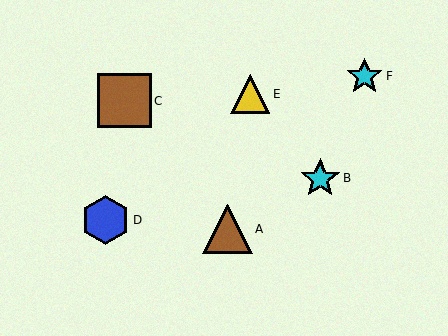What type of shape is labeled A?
Shape A is a brown triangle.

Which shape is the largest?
The brown square (labeled C) is the largest.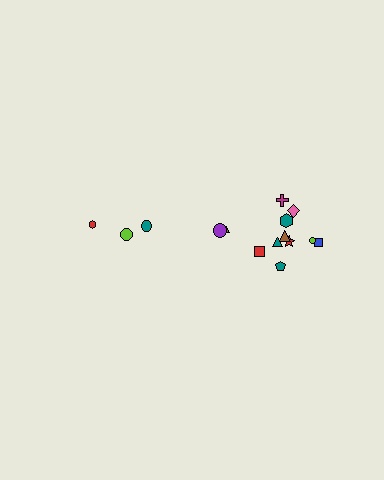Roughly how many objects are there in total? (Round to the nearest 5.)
Roughly 15 objects in total.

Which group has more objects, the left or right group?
The right group.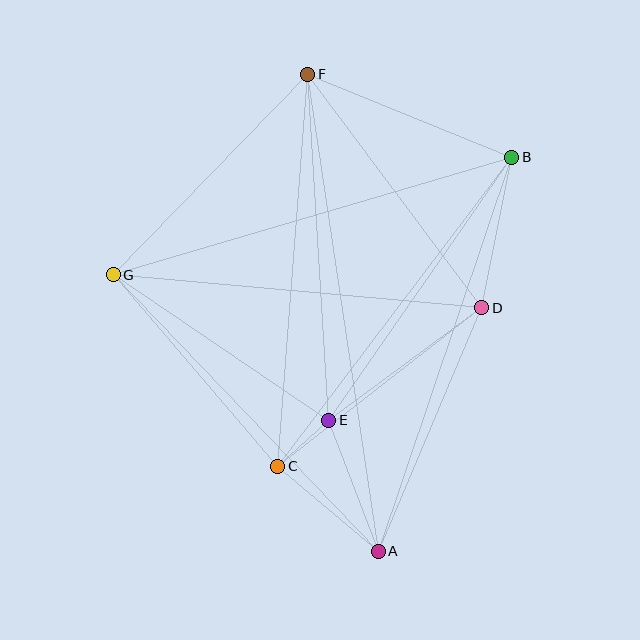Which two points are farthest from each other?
Points A and F are farthest from each other.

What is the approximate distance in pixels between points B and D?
The distance between B and D is approximately 154 pixels.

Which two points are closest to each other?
Points C and E are closest to each other.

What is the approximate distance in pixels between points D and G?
The distance between D and G is approximately 370 pixels.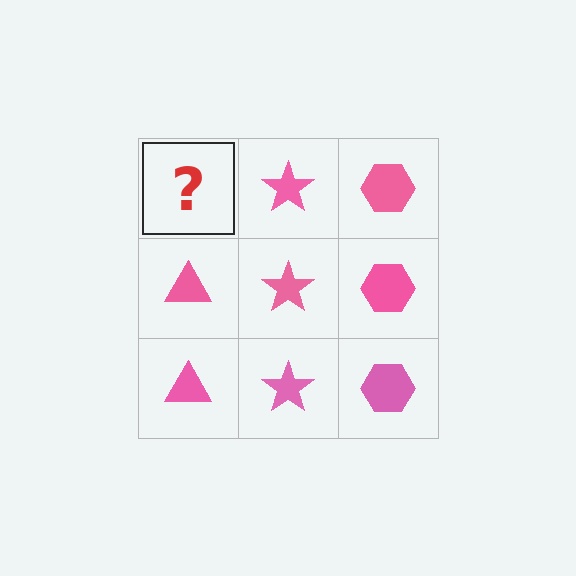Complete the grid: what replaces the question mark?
The question mark should be replaced with a pink triangle.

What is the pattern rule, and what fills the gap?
The rule is that each column has a consistent shape. The gap should be filled with a pink triangle.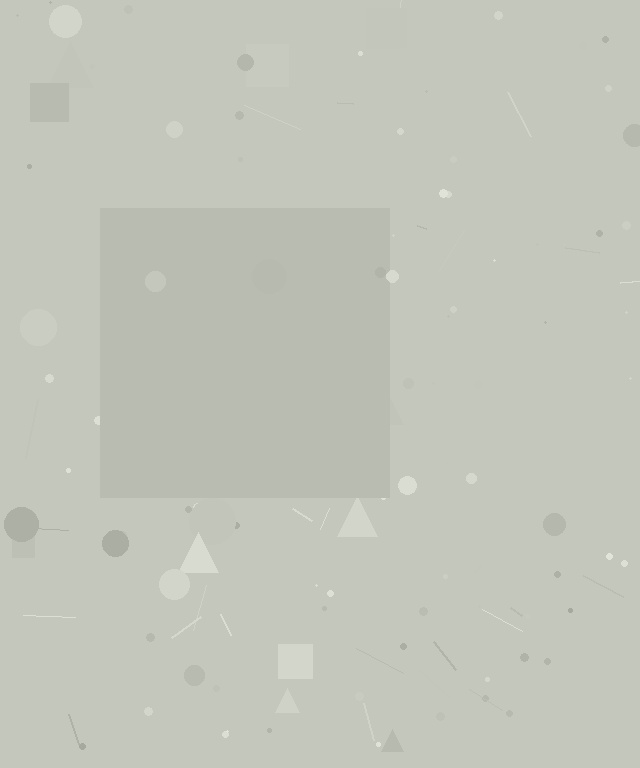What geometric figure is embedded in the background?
A square is embedded in the background.